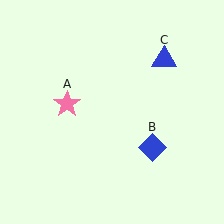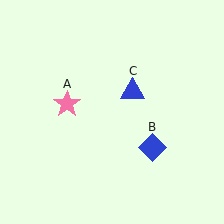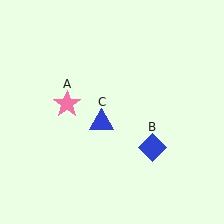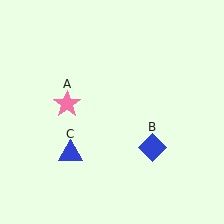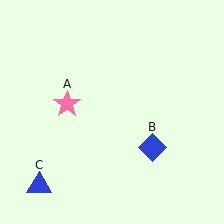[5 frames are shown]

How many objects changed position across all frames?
1 object changed position: blue triangle (object C).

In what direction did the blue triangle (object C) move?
The blue triangle (object C) moved down and to the left.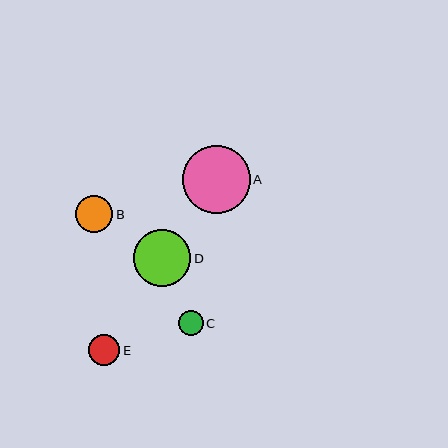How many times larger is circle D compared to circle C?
Circle D is approximately 2.3 times the size of circle C.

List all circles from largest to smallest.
From largest to smallest: A, D, B, E, C.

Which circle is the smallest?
Circle C is the smallest with a size of approximately 25 pixels.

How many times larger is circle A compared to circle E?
Circle A is approximately 2.2 times the size of circle E.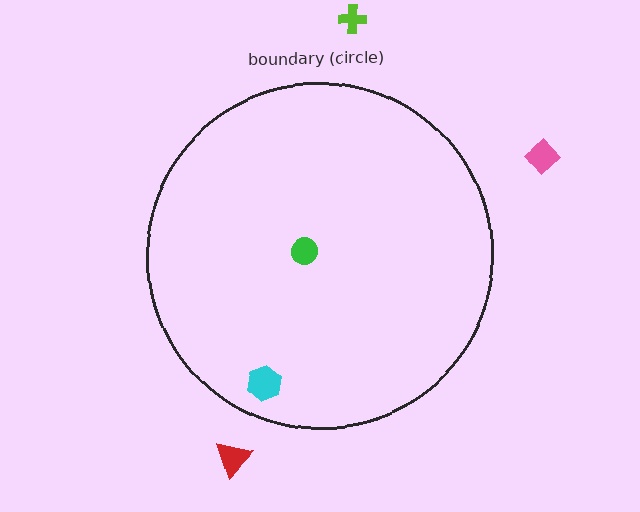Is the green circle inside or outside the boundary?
Inside.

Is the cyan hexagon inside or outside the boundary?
Inside.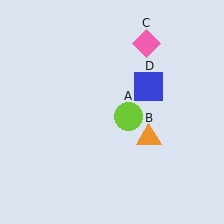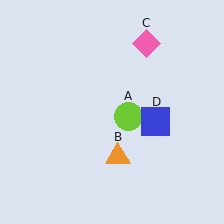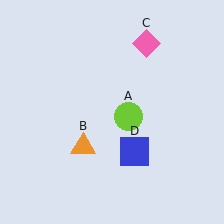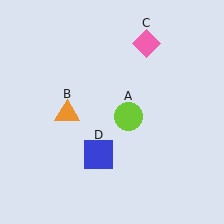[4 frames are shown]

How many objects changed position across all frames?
2 objects changed position: orange triangle (object B), blue square (object D).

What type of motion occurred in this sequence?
The orange triangle (object B), blue square (object D) rotated clockwise around the center of the scene.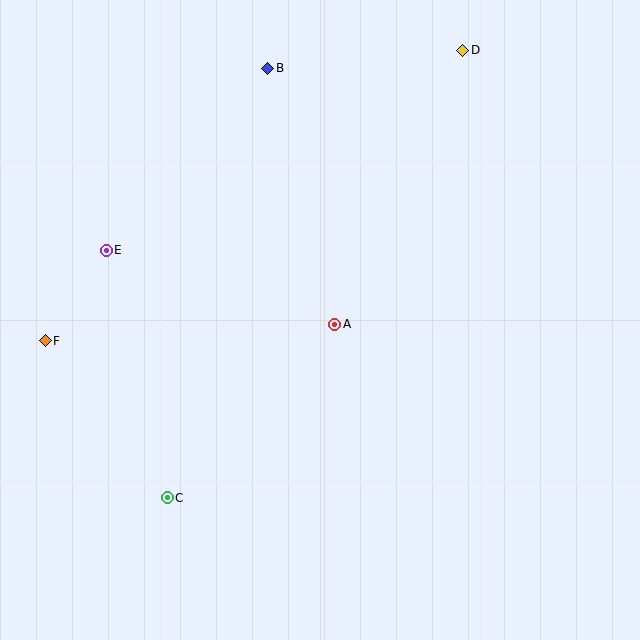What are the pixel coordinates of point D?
Point D is at (463, 50).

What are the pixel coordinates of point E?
Point E is at (106, 250).